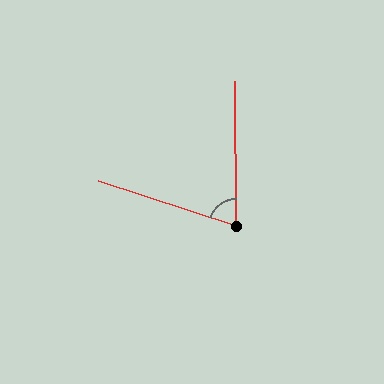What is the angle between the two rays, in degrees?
Approximately 72 degrees.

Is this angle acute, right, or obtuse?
It is acute.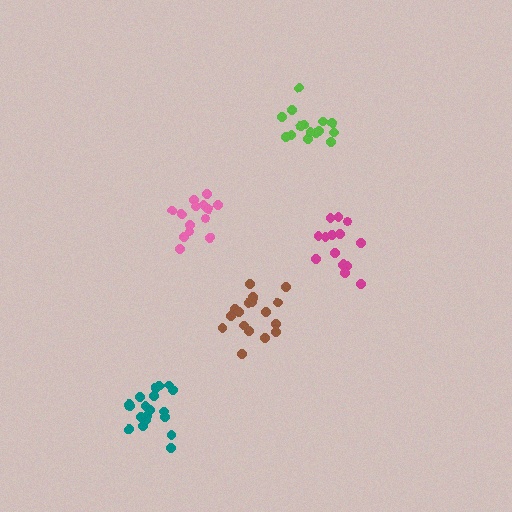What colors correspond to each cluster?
The clusters are colored: lime, teal, brown, magenta, pink.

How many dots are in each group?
Group 1: 15 dots, Group 2: 19 dots, Group 3: 17 dots, Group 4: 15 dots, Group 5: 14 dots (80 total).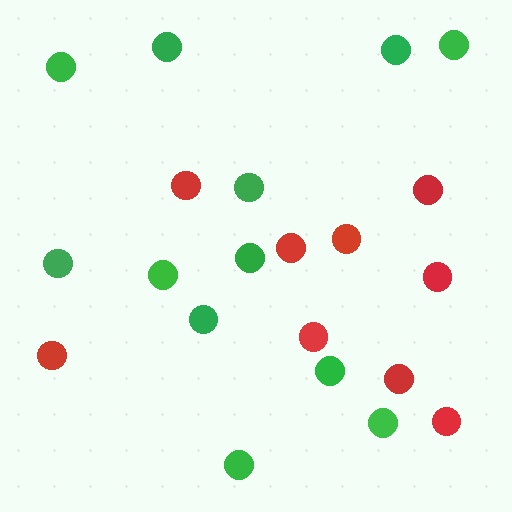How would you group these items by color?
There are 2 groups: one group of red circles (9) and one group of green circles (12).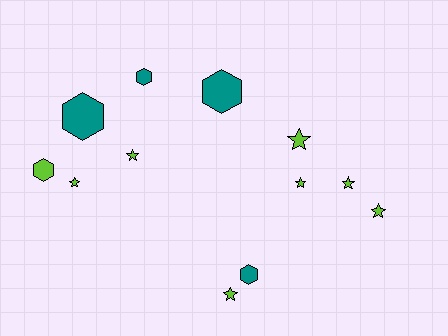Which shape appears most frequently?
Star, with 7 objects.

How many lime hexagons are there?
There is 1 lime hexagon.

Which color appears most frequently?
Lime, with 8 objects.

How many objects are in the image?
There are 12 objects.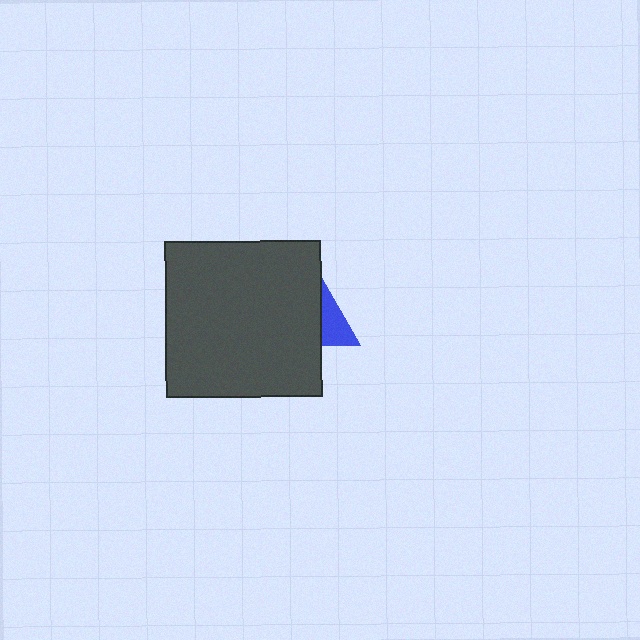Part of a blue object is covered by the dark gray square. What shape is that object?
It is a triangle.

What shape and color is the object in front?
The object in front is a dark gray square.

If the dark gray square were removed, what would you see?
You would see the complete blue triangle.